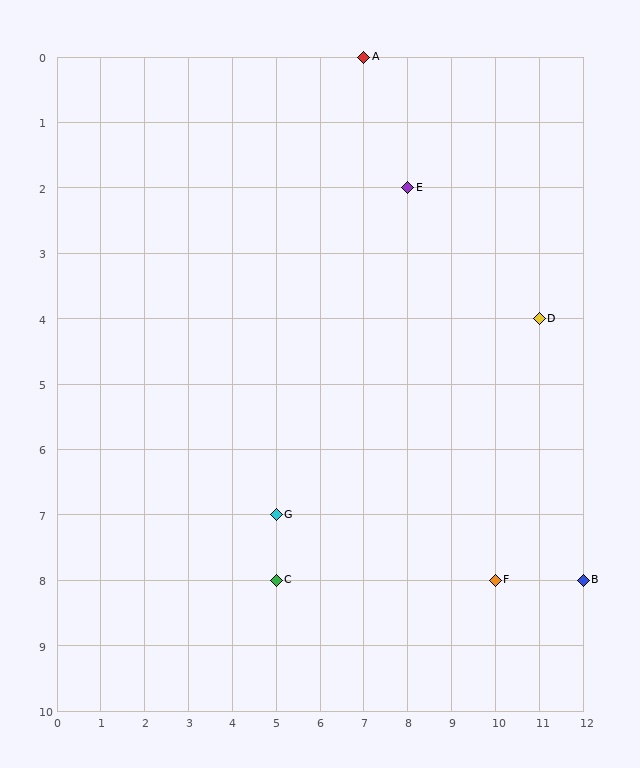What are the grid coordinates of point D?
Point D is at grid coordinates (11, 4).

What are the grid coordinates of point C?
Point C is at grid coordinates (5, 8).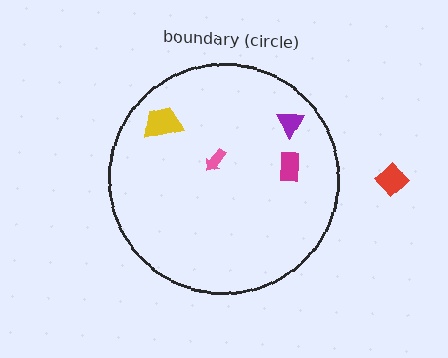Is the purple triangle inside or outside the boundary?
Inside.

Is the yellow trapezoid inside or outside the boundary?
Inside.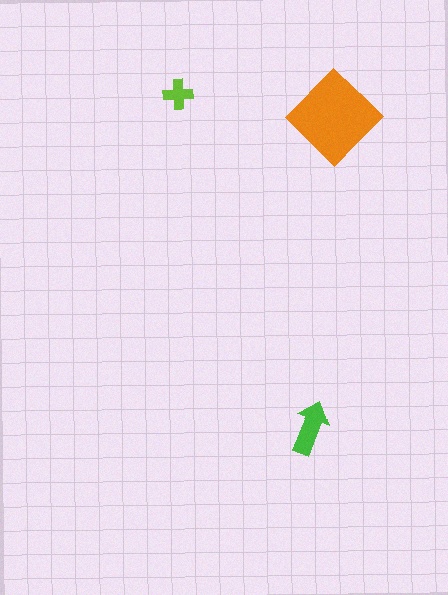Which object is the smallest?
The lime cross.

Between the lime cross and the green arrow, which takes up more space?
The green arrow.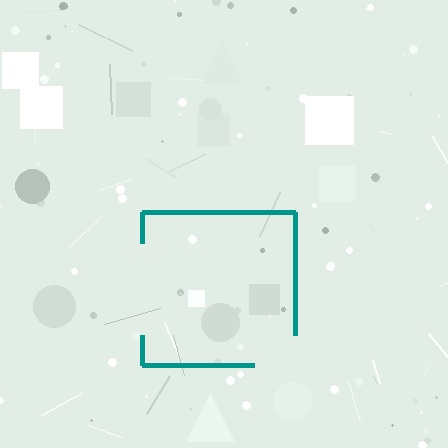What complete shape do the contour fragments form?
The contour fragments form a square.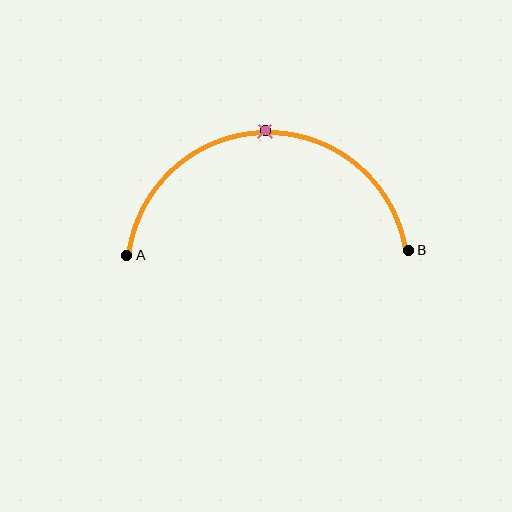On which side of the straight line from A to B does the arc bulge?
The arc bulges above the straight line connecting A and B.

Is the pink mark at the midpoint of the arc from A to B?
Yes. The pink mark lies on the arc at equal arc-length from both A and B — it is the arc midpoint.